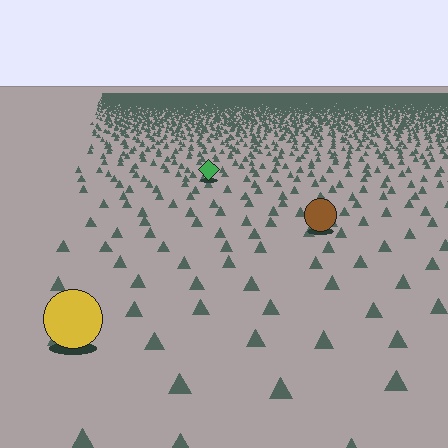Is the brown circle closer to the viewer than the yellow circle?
No. The yellow circle is closer — you can tell from the texture gradient: the ground texture is coarser near it.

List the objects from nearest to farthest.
From nearest to farthest: the yellow circle, the brown circle, the green diamond.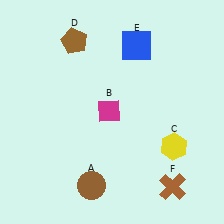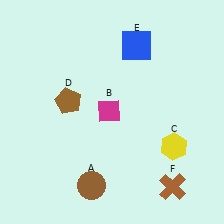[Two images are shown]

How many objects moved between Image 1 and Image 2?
1 object moved between the two images.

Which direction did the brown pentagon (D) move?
The brown pentagon (D) moved down.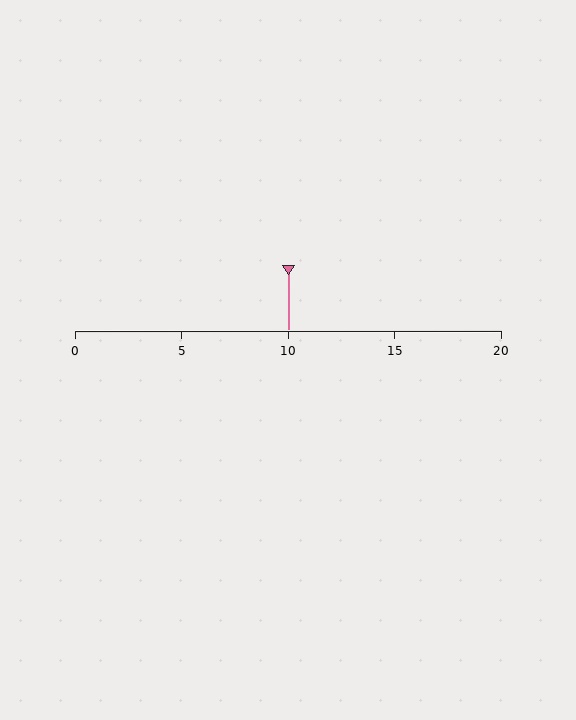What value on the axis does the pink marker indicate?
The marker indicates approximately 10.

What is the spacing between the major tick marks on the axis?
The major ticks are spaced 5 apart.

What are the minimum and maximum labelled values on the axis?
The axis runs from 0 to 20.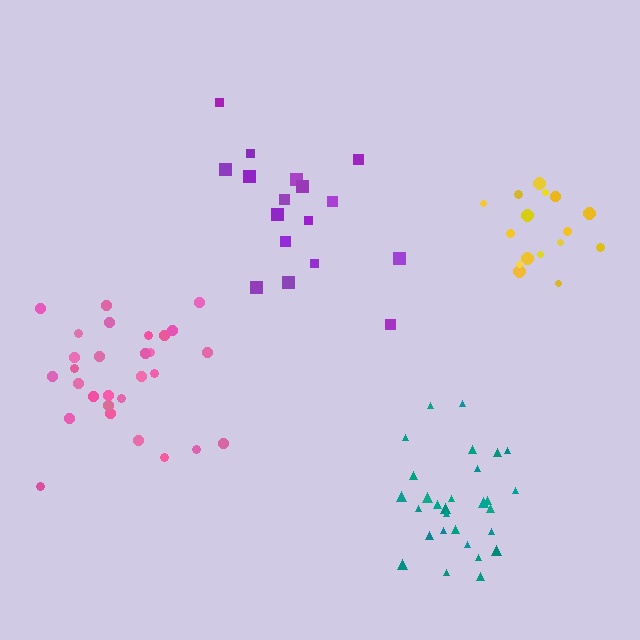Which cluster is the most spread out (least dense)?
Purple.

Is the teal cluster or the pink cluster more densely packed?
Teal.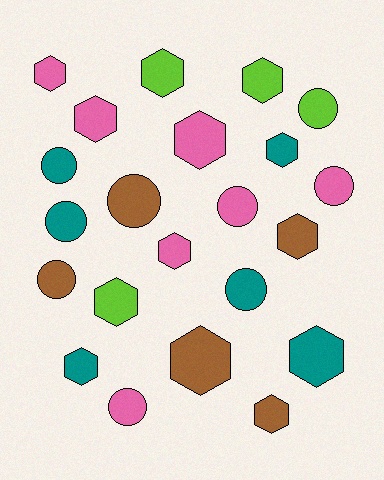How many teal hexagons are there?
There are 3 teal hexagons.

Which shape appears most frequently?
Hexagon, with 13 objects.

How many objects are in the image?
There are 22 objects.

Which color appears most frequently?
Pink, with 7 objects.